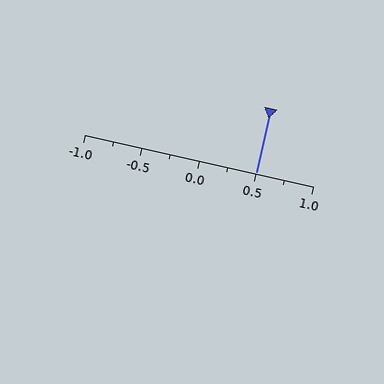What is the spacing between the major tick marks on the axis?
The major ticks are spaced 0.5 apart.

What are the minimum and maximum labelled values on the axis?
The axis runs from -1.0 to 1.0.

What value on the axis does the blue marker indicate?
The marker indicates approximately 0.5.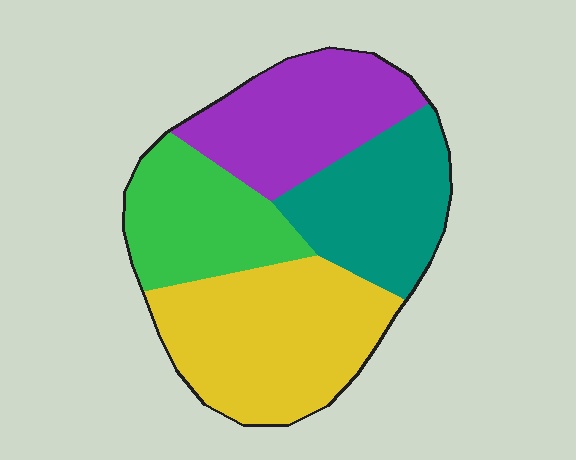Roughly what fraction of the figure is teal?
Teal covers about 25% of the figure.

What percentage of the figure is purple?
Purple takes up about one quarter (1/4) of the figure.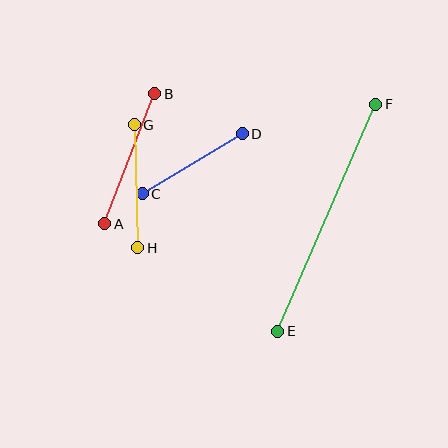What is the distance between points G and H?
The distance is approximately 123 pixels.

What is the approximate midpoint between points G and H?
The midpoint is at approximately (136, 186) pixels.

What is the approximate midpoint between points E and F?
The midpoint is at approximately (327, 218) pixels.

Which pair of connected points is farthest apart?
Points E and F are farthest apart.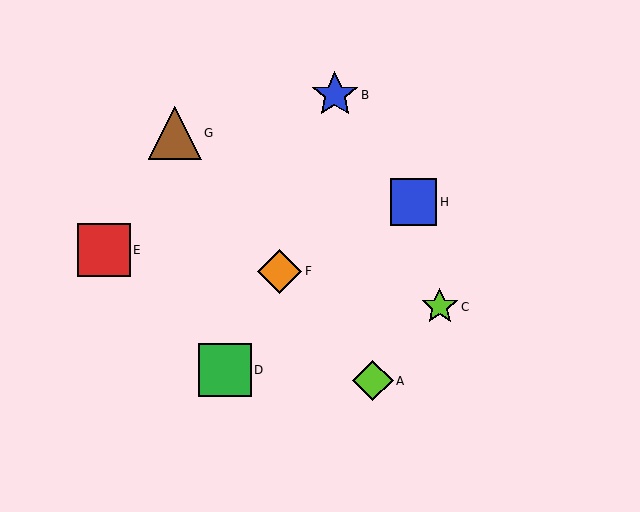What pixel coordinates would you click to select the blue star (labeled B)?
Click at (335, 95) to select the blue star B.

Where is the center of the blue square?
The center of the blue square is at (413, 202).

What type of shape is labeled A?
Shape A is a lime diamond.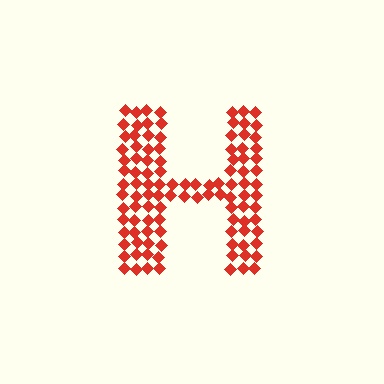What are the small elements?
The small elements are diamonds.